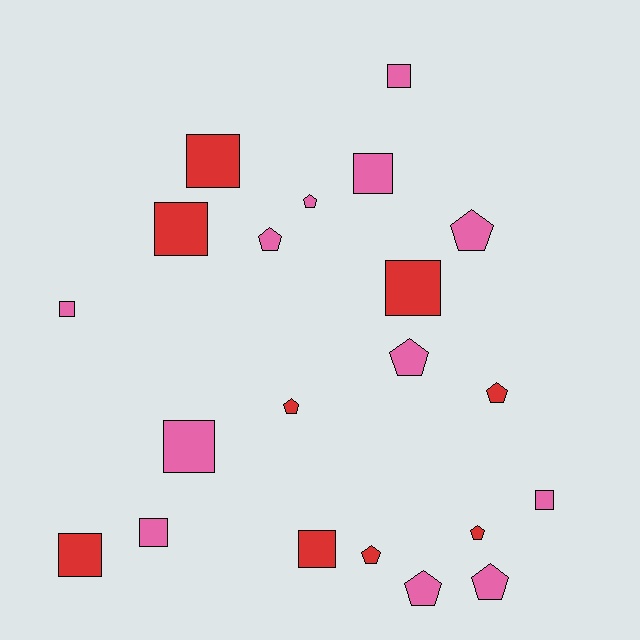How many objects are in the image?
There are 21 objects.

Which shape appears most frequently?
Square, with 11 objects.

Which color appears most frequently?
Pink, with 12 objects.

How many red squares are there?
There are 5 red squares.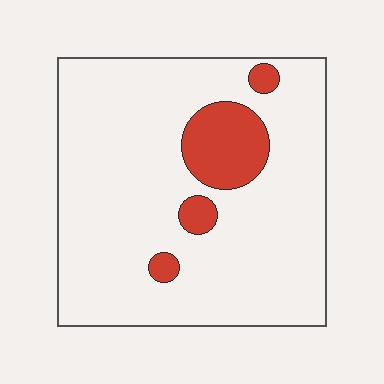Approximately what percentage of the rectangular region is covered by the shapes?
Approximately 10%.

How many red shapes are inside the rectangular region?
4.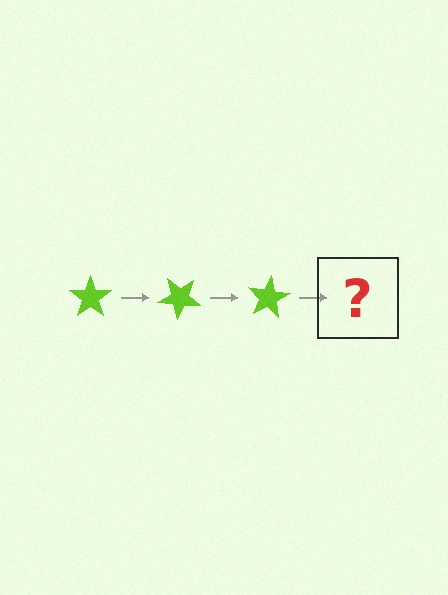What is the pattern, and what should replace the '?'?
The pattern is that the star rotates 40 degrees each step. The '?' should be a lime star rotated 120 degrees.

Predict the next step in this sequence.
The next step is a lime star rotated 120 degrees.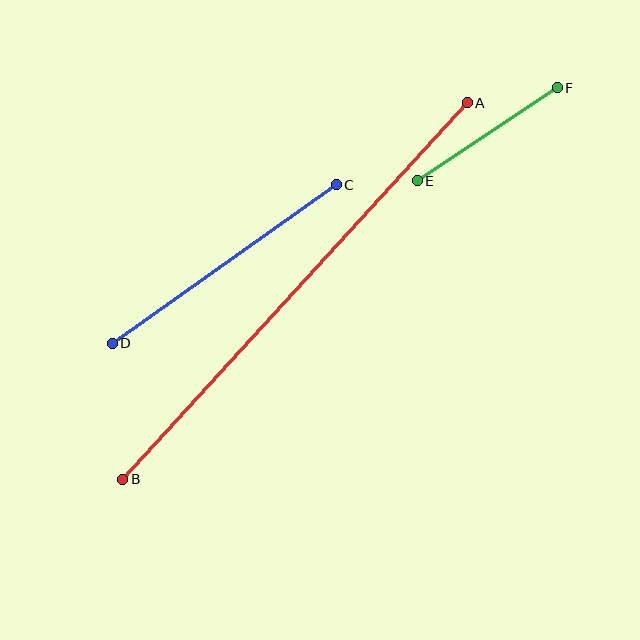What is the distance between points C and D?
The distance is approximately 274 pixels.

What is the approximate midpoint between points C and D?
The midpoint is at approximately (224, 264) pixels.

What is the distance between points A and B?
The distance is approximately 510 pixels.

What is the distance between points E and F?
The distance is approximately 168 pixels.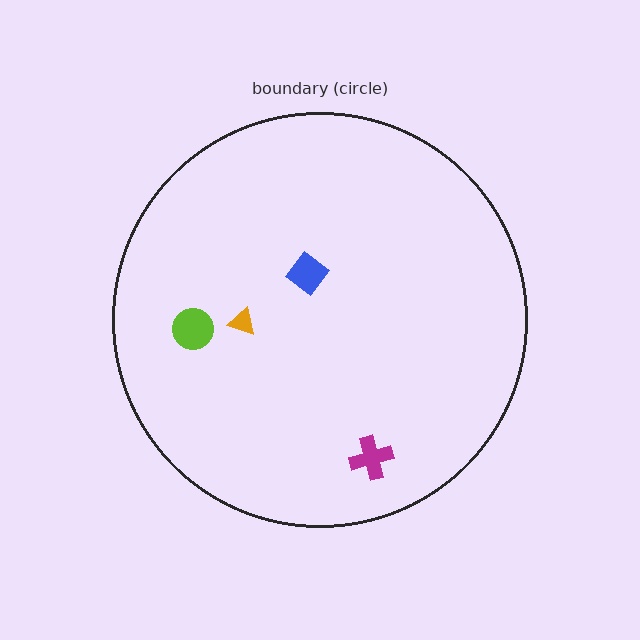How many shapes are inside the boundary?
4 inside, 0 outside.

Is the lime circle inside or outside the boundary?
Inside.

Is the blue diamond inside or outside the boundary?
Inside.